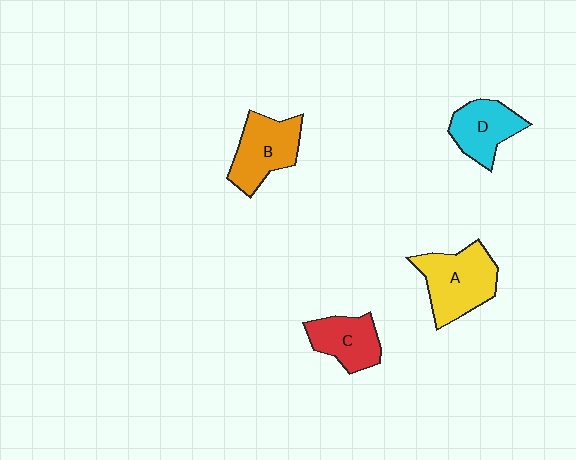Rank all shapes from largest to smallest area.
From largest to smallest: A (yellow), B (orange), D (cyan), C (red).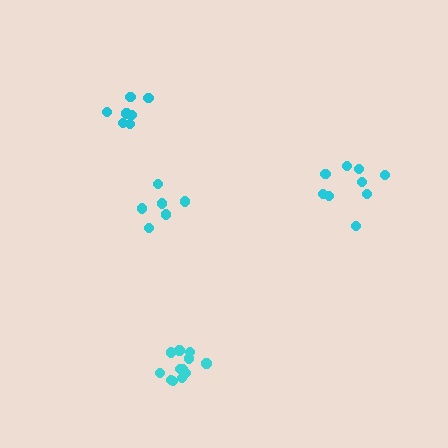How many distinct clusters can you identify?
There are 4 distinct clusters.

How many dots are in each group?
Group 1: 12 dots, Group 2: 9 dots, Group 3: 6 dots, Group 4: 7 dots (34 total).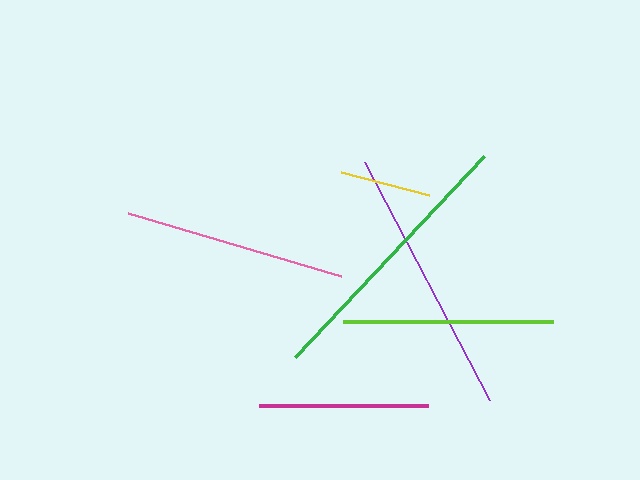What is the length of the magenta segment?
The magenta segment is approximately 169 pixels long.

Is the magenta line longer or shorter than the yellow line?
The magenta line is longer than the yellow line.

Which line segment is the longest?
The green line is the longest at approximately 276 pixels.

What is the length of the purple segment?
The purple segment is approximately 269 pixels long.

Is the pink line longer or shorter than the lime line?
The pink line is longer than the lime line.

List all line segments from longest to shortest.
From longest to shortest: green, purple, pink, lime, magenta, yellow.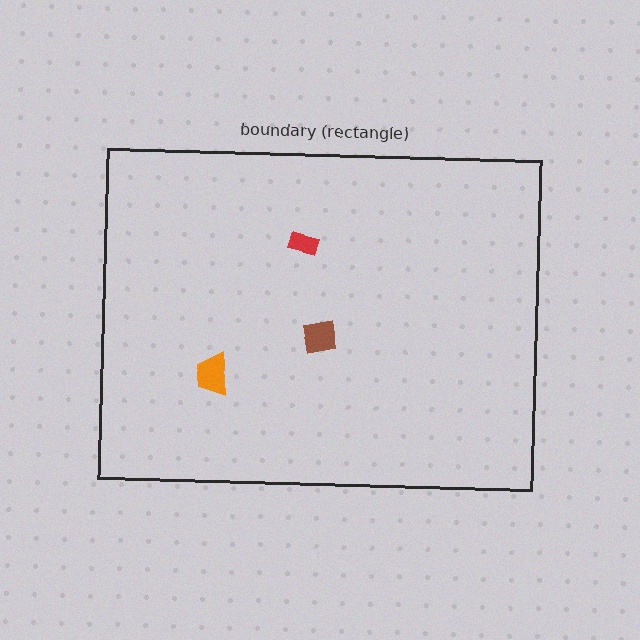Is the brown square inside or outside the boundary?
Inside.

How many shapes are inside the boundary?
3 inside, 0 outside.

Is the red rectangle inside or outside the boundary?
Inside.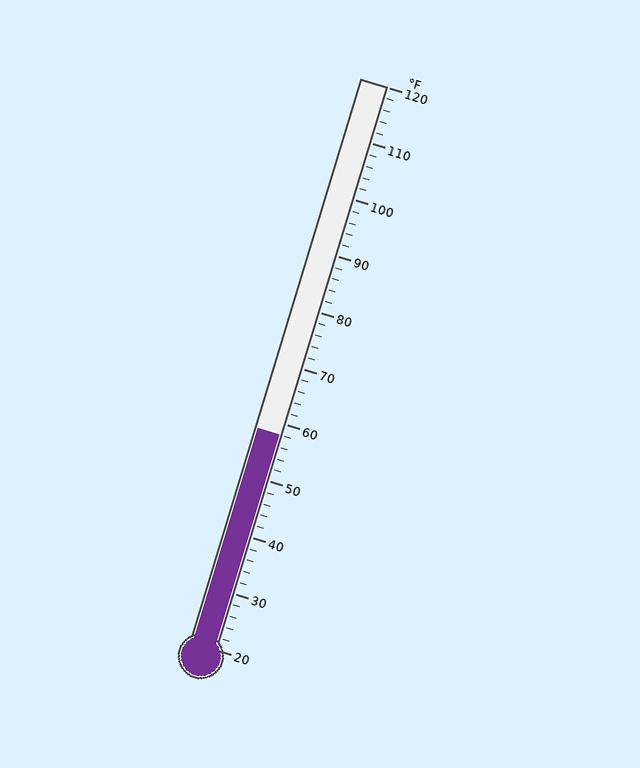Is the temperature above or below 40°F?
The temperature is above 40°F.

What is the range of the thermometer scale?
The thermometer scale ranges from 20°F to 120°F.